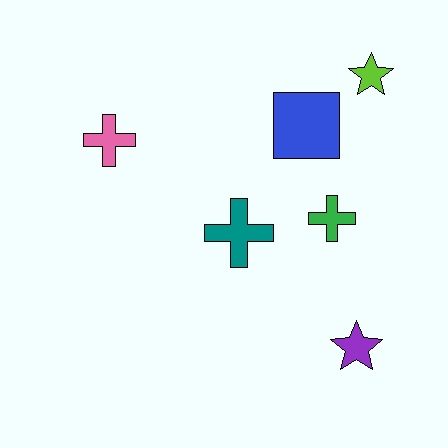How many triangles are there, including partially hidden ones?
There are no triangles.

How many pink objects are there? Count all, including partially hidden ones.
There is 1 pink object.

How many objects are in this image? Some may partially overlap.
There are 6 objects.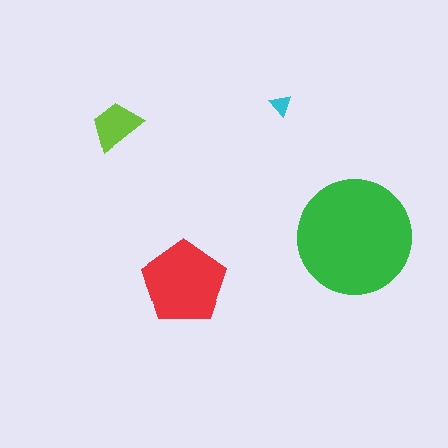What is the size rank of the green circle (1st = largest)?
1st.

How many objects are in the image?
There are 4 objects in the image.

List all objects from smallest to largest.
The cyan triangle, the lime trapezoid, the red pentagon, the green circle.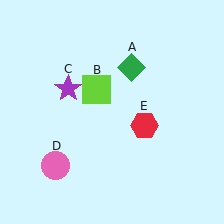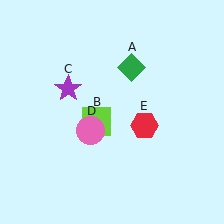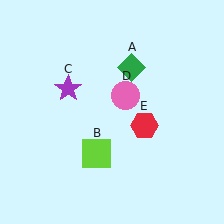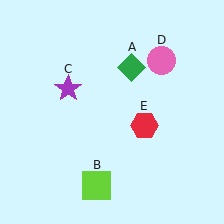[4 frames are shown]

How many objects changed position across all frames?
2 objects changed position: lime square (object B), pink circle (object D).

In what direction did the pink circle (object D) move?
The pink circle (object D) moved up and to the right.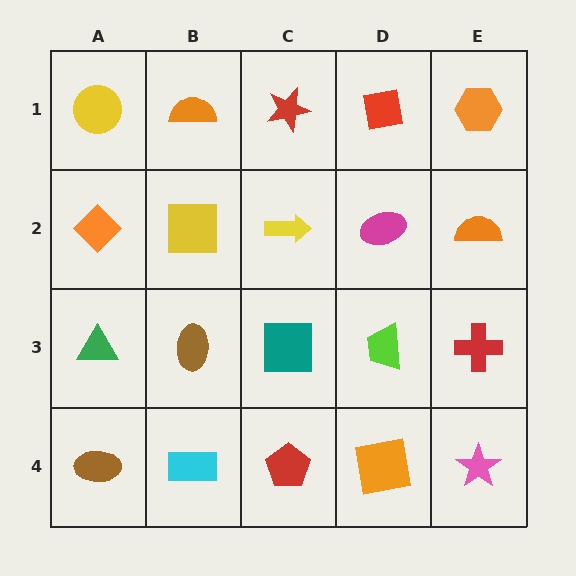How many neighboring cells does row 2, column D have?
4.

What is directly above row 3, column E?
An orange semicircle.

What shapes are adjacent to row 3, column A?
An orange diamond (row 2, column A), a brown ellipse (row 4, column A), a brown ellipse (row 3, column B).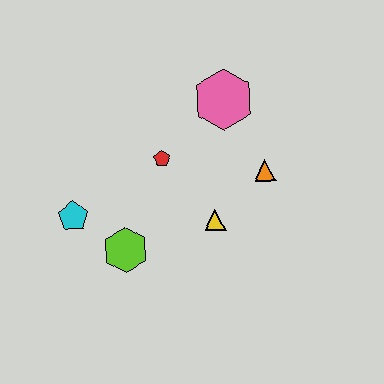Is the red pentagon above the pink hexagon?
No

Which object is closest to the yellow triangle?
The orange triangle is closest to the yellow triangle.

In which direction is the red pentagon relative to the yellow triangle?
The red pentagon is above the yellow triangle.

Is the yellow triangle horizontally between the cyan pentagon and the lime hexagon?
No